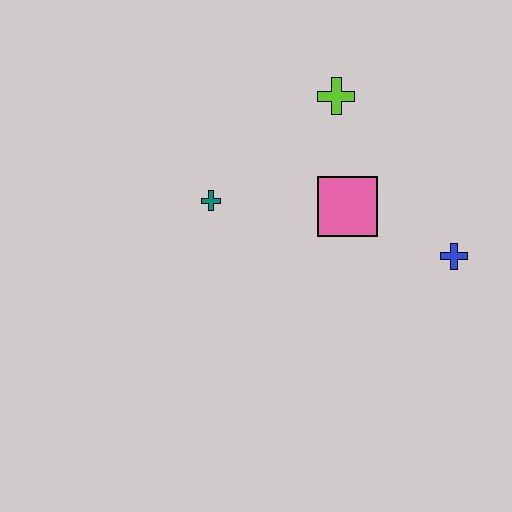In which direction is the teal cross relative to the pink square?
The teal cross is to the left of the pink square.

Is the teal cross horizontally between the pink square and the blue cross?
No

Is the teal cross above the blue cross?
Yes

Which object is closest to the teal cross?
The pink square is closest to the teal cross.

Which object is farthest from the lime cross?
The blue cross is farthest from the lime cross.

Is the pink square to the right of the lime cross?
Yes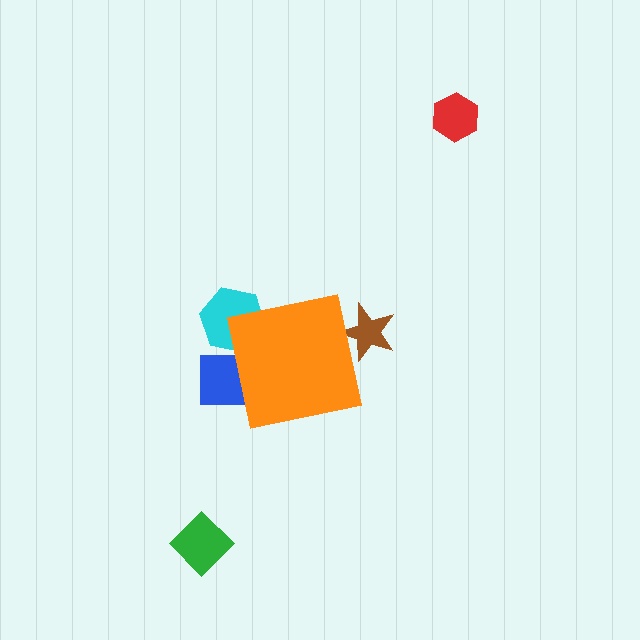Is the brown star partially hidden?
Yes, the brown star is partially hidden behind the orange square.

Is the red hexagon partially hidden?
No, the red hexagon is fully visible.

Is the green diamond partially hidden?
No, the green diamond is fully visible.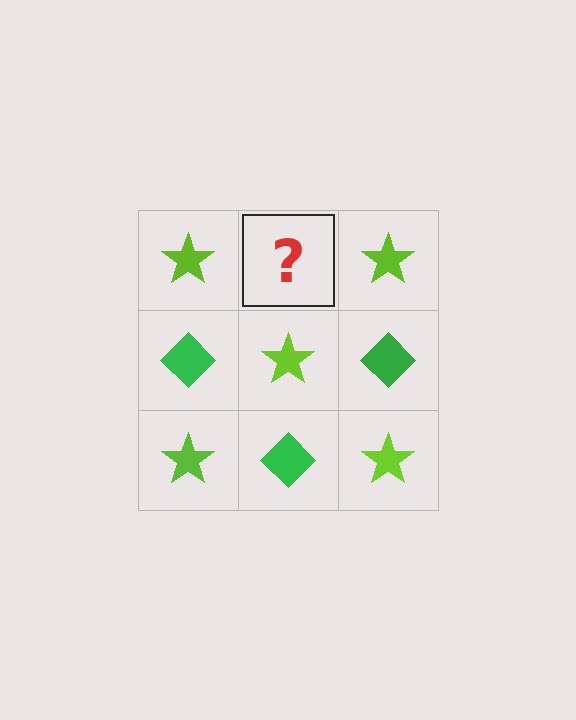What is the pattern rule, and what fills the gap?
The rule is that it alternates lime star and green diamond in a checkerboard pattern. The gap should be filled with a green diamond.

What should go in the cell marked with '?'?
The missing cell should contain a green diamond.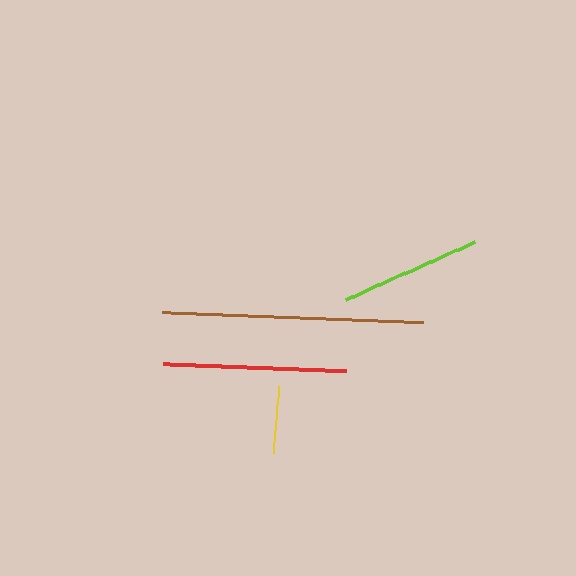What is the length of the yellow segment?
The yellow segment is approximately 66 pixels long.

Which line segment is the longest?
The brown line is the longest at approximately 261 pixels.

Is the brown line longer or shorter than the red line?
The brown line is longer than the red line.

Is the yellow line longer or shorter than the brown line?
The brown line is longer than the yellow line.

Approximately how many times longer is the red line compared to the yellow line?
The red line is approximately 2.8 times the length of the yellow line.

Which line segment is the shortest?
The yellow line is the shortest at approximately 66 pixels.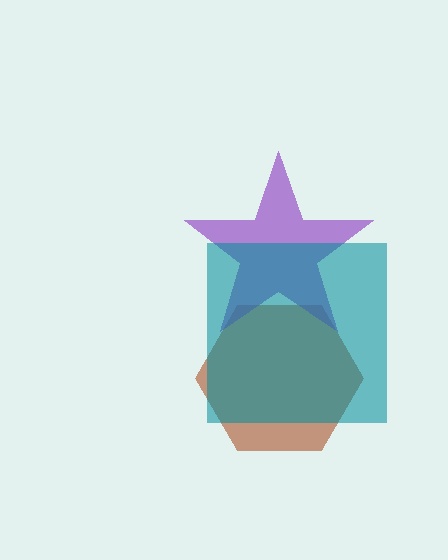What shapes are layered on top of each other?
The layered shapes are: a brown hexagon, a purple star, a teal square.